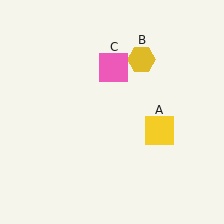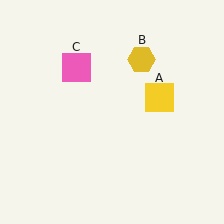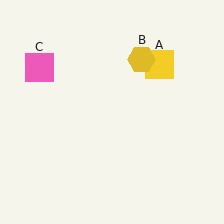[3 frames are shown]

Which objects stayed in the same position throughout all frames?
Yellow hexagon (object B) remained stationary.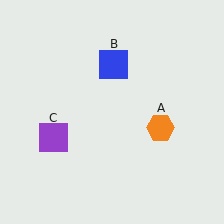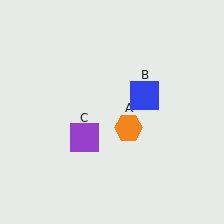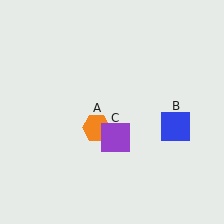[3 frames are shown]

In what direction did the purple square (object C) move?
The purple square (object C) moved right.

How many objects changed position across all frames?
3 objects changed position: orange hexagon (object A), blue square (object B), purple square (object C).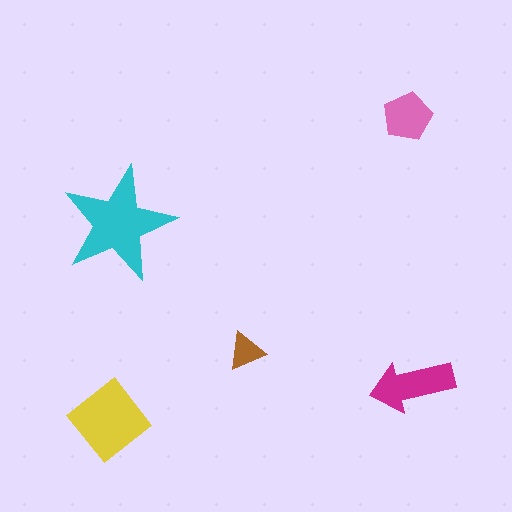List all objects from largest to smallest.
The cyan star, the yellow diamond, the magenta arrow, the pink pentagon, the brown triangle.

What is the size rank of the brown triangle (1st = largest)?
5th.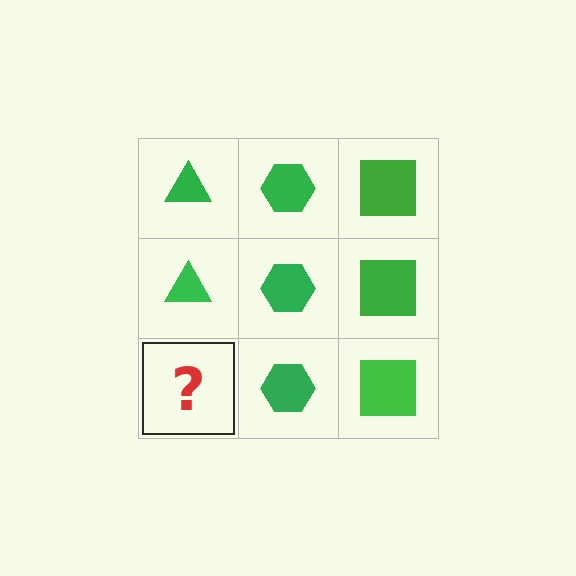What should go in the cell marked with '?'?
The missing cell should contain a green triangle.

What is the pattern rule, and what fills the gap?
The rule is that each column has a consistent shape. The gap should be filled with a green triangle.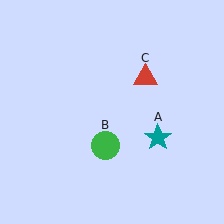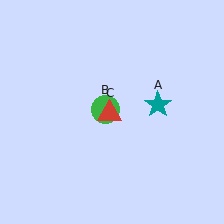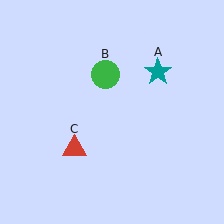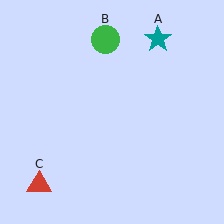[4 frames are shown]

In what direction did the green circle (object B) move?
The green circle (object B) moved up.